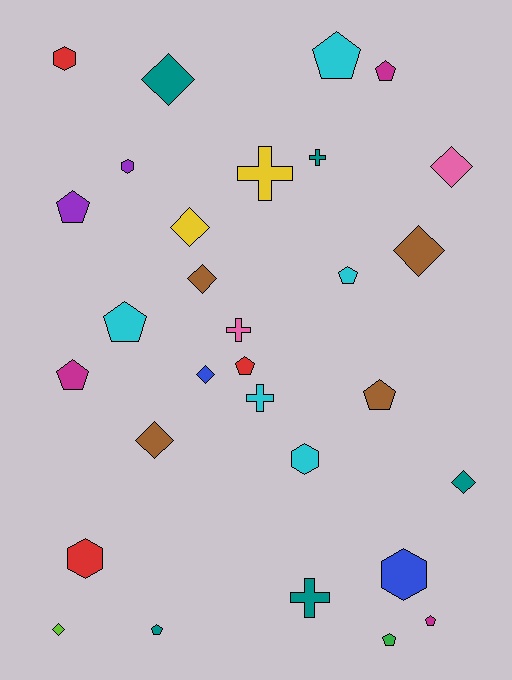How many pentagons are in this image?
There are 11 pentagons.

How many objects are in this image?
There are 30 objects.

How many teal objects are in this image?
There are 5 teal objects.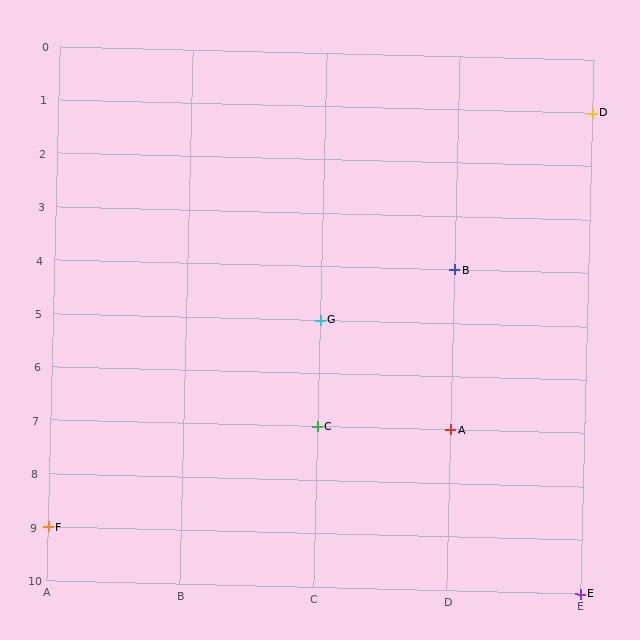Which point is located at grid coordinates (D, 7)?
Point A is at (D, 7).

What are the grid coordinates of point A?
Point A is at grid coordinates (D, 7).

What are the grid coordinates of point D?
Point D is at grid coordinates (E, 1).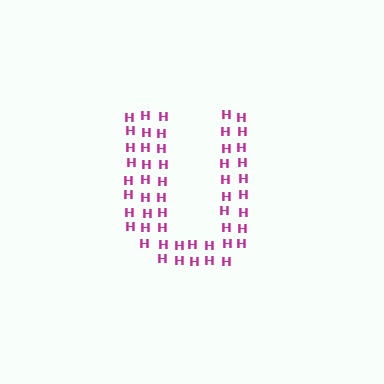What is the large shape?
The large shape is the letter U.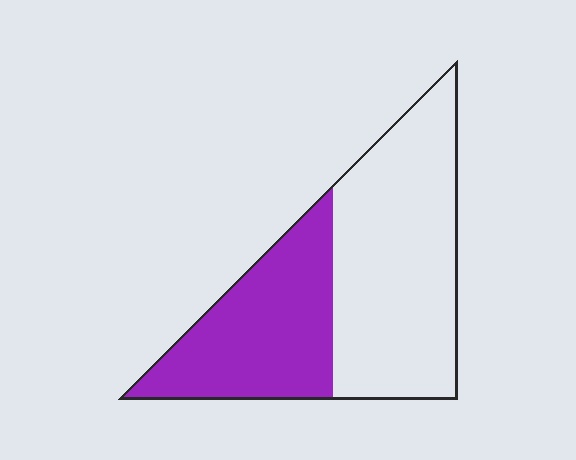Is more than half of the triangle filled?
No.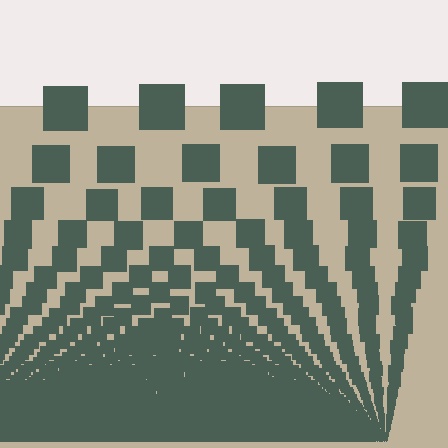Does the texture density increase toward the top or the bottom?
Density increases toward the bottom.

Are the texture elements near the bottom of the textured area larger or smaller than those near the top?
Smaller. The gradient is inverted — elements near the bottom are smaller and denser.